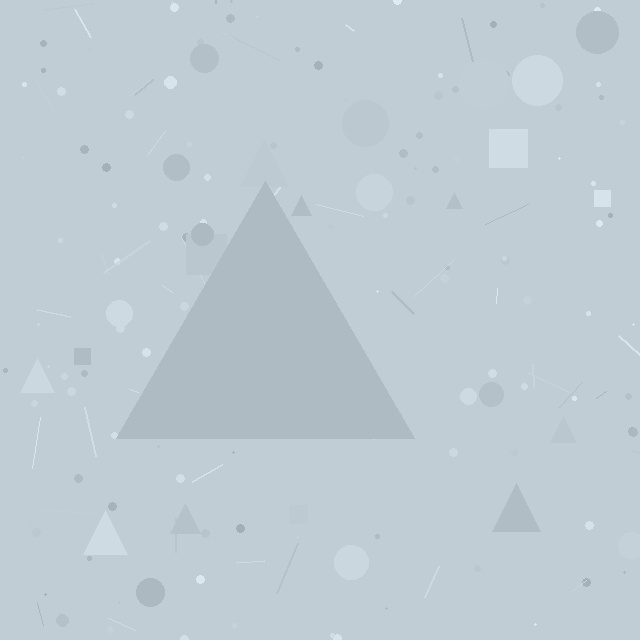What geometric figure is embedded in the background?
A triangle is embedded in the background.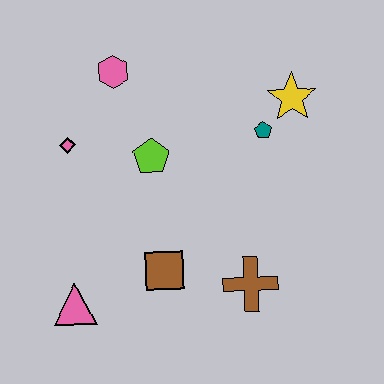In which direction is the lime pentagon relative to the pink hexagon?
The lime pentagon is below the pink hexagon.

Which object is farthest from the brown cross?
The pink hexagon is farthest from the brown cross.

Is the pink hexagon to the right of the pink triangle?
Yes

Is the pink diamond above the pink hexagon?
No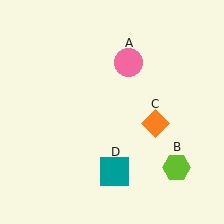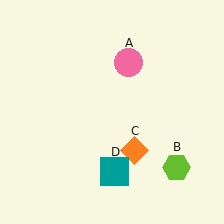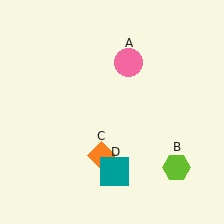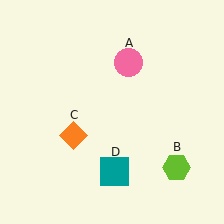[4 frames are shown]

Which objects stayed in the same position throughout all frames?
Pink circle (object A) and lime hexagon (object B) and teal square (object D) remained stationary.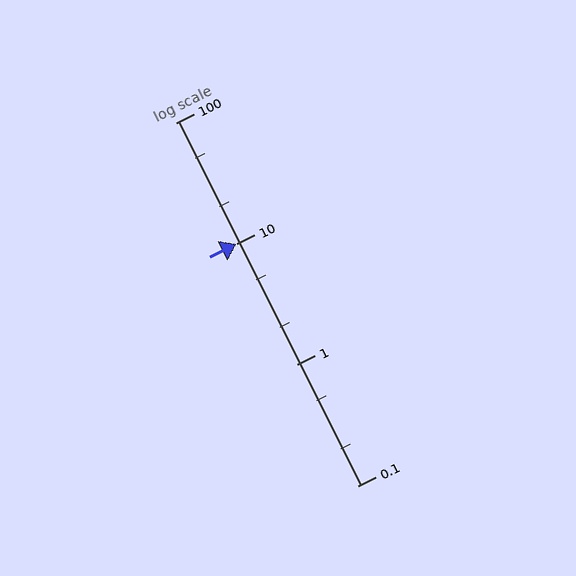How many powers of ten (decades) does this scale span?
The scale spans 3 decades, from 0.1 to 100.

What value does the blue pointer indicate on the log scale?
The pointer indicates approximately 10.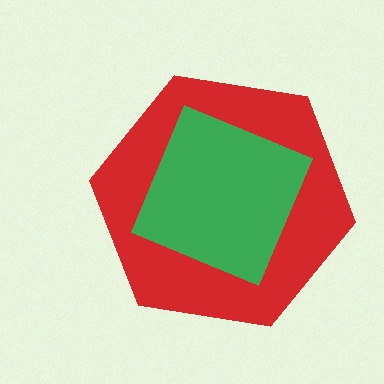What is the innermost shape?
The green diamond.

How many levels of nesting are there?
2.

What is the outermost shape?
The red hexagon.